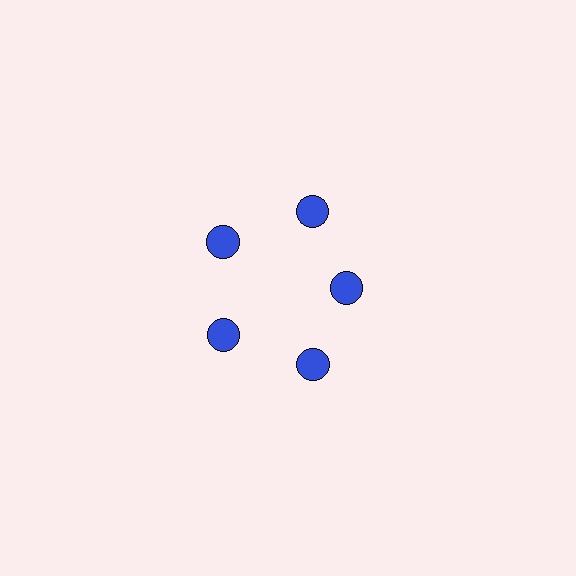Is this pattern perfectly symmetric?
No. The 5 blue circles are arranged in a ring, but one element near the 3 o'clock position is pulled inward toward the center, breaking the 5-fold rotational symmetry.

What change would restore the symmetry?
The symmetry would be restored by moving it outward, back onto the ring so that all 5 circles sit at equal angles and equal distance from the center.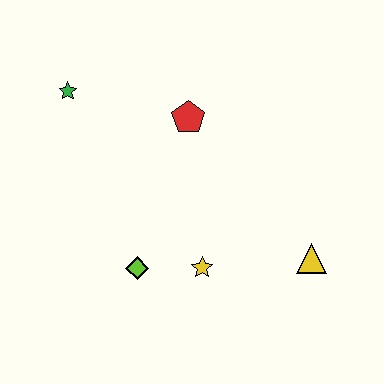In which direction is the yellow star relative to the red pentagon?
The yellow star is below the red pentagon.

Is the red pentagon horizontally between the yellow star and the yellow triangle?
No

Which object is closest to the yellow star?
The lime diamond is closest to the yellow star.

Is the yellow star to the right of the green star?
Yes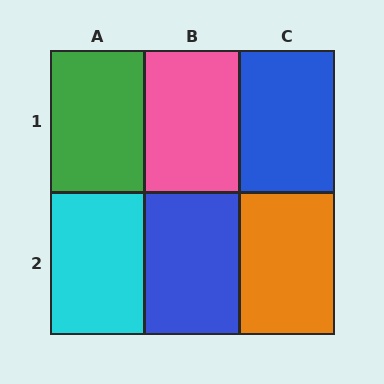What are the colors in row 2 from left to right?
Cyan, blue, orange.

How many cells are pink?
1 cell is pink.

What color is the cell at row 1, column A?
Green.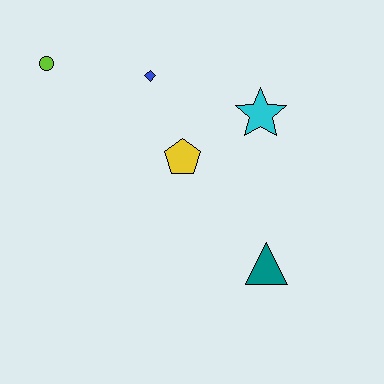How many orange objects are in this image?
There are no orange objects.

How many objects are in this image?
There are 5 objects.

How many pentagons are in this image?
There is 1 pentagon.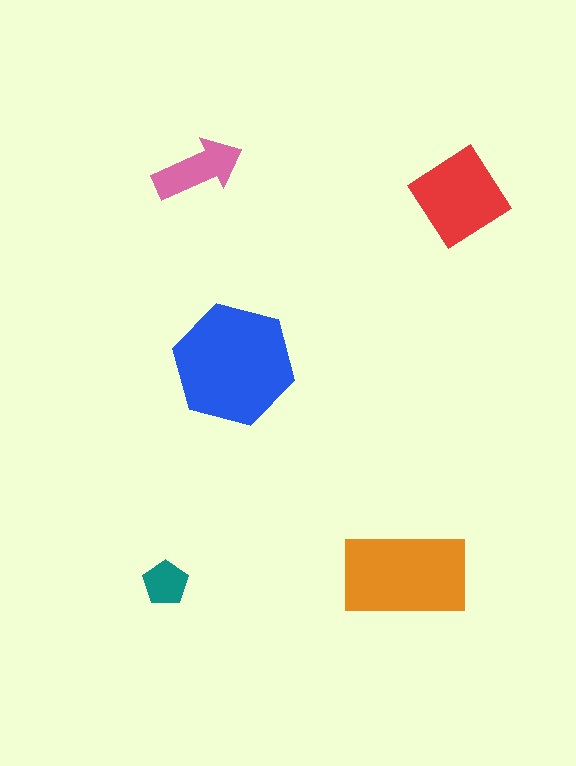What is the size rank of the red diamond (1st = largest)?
3rd.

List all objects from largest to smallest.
The blue hexagon, the orange rectangle, the red diamond, the pink arrow, the teal pentagon.